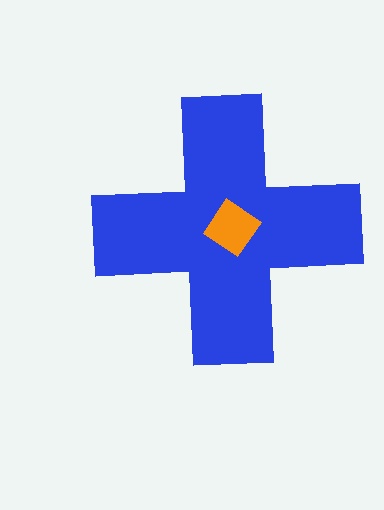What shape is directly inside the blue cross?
The orange diamond.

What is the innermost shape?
The orange diamond.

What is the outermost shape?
The blue cross.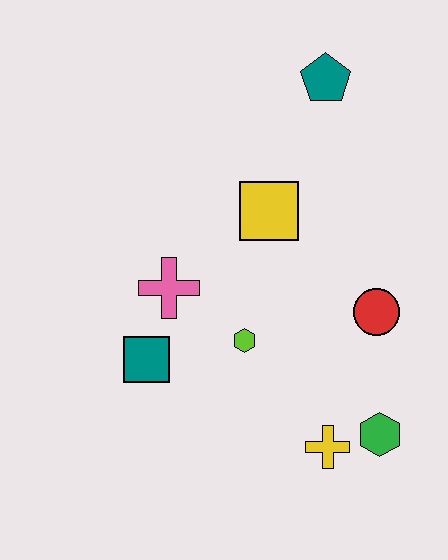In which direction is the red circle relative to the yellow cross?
The red circle is above the yellow cross.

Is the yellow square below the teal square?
No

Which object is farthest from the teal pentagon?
The yellow cross is farthest from the teal pentagon.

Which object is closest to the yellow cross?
The green hexagon is closest to the yellow cross.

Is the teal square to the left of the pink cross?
Yes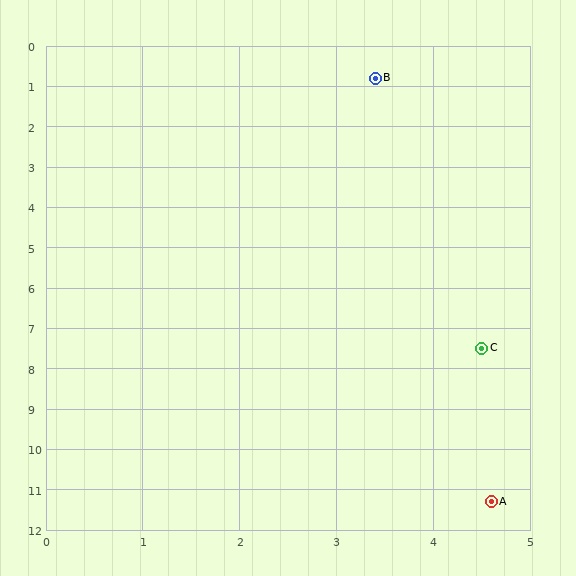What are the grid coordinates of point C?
Point C is at approximately (4.5, 7.5).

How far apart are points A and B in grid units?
Points A and B are about 10.6 grid units apart.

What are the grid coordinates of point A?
Point A is at approximately (4.6, 11.3).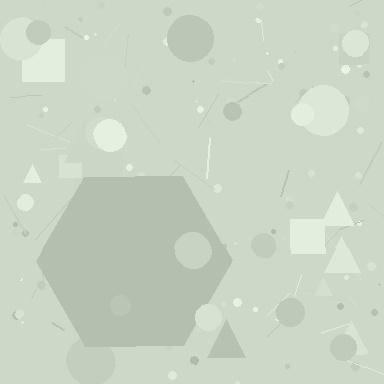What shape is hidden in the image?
A hexagon is hidden in the image.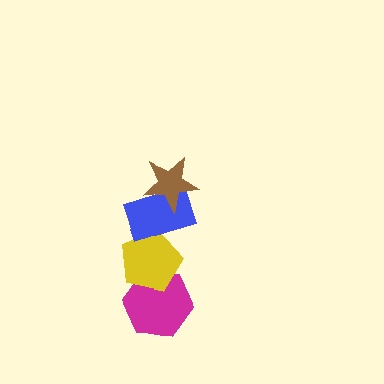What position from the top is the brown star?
The brown star is 1st from the top.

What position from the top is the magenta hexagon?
The magenta hexagon is 4th from the top.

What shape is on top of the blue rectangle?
The brown star is on top of the blue rectangle.